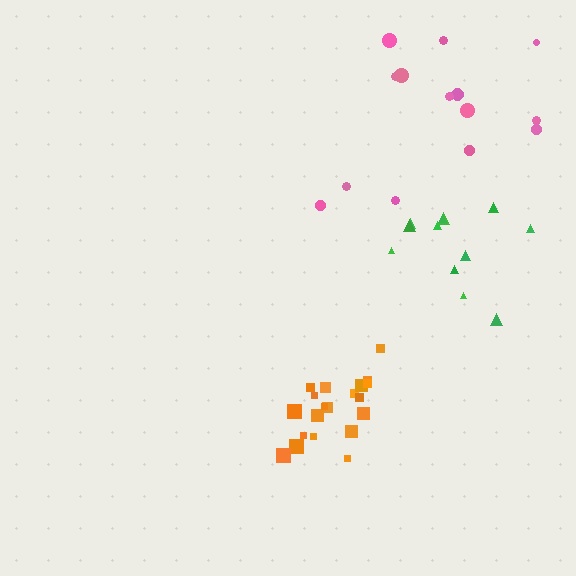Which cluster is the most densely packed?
Orange.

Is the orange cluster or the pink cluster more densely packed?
Orange.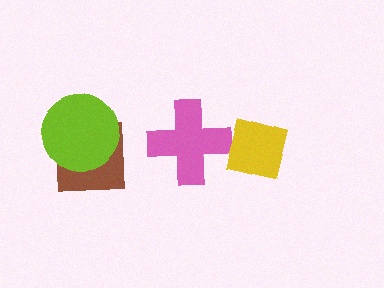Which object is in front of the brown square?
The lime circle is in front of the brown square.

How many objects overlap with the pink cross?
0 objects overlap with the pink cross.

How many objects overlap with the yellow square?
0 objects overlap with the yellow square.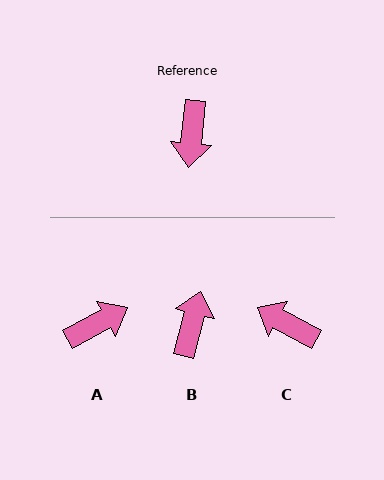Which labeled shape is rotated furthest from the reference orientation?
B, about 171 degrees away.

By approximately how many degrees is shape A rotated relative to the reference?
Approximately 124 degrees counter-clockwise.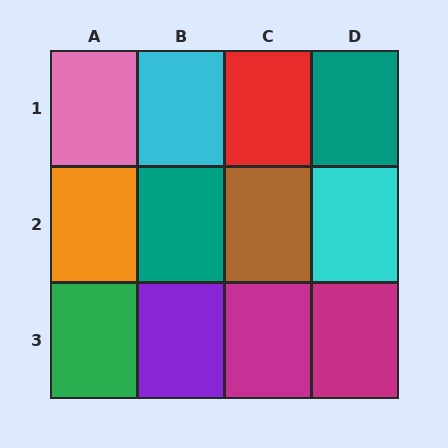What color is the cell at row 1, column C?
Red.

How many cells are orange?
1 cell is orange.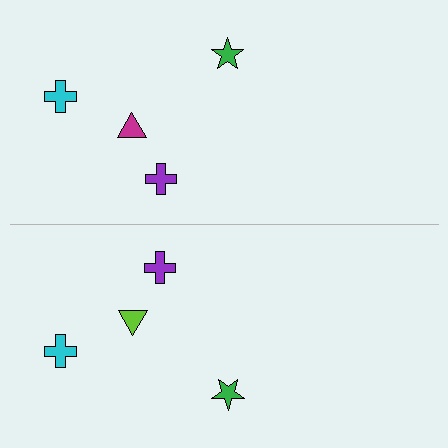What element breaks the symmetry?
The lime triangle on the bottom side breaks the symmetry — its mirror counterpart is magenta.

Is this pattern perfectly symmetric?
No, the pattern is not perfectly symmetric. The lime triangle on the bottom side breaks the symmetry — its mirror counterpart is magenta.